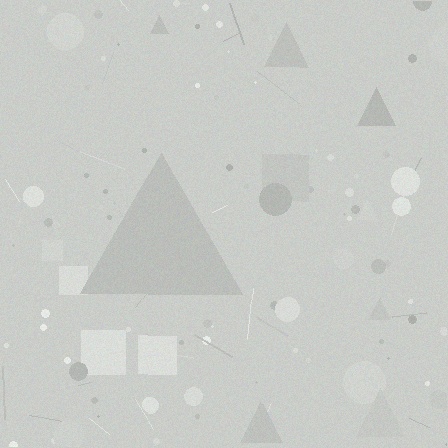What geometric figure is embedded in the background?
A triangle is embedded in the background.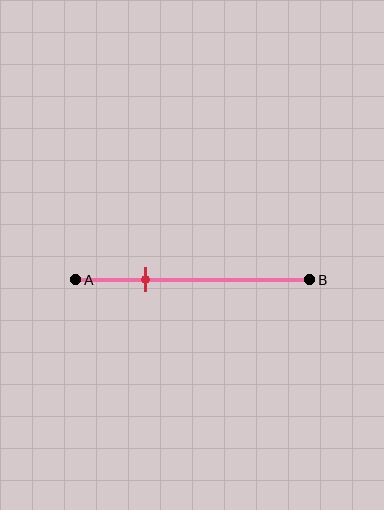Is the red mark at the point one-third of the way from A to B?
No, the mark is at about 30% from A, not at the 33% one-third point.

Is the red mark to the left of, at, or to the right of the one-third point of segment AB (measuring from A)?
The red mark is to the left of the one-third point of segment AB.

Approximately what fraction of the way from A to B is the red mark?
The red mark is approximately 30% of the way from A to B.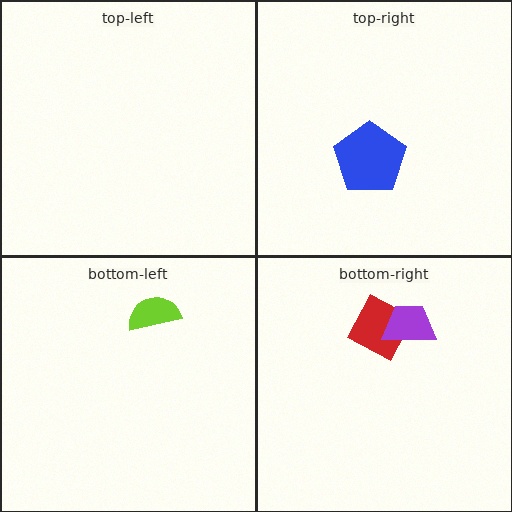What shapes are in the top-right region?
The blue pentagon.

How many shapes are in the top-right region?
1.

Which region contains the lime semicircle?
The bottom-left region.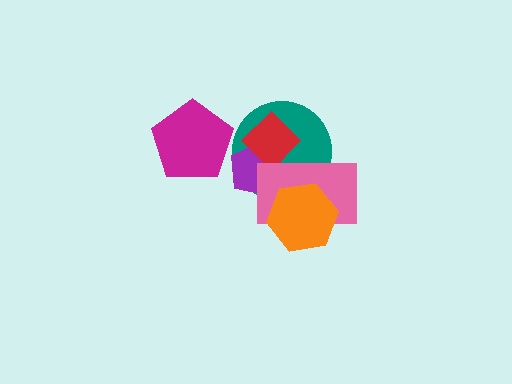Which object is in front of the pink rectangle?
The orange hexagon is in front of the pink rectangle.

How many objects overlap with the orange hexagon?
2 objects overlap with the orange hexagon.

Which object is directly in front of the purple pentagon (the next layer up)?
The red diamond is directly in front of the purple pentagon.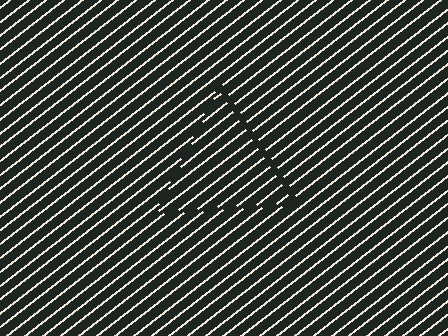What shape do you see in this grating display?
An illusory triangle. The interior of the shape contains the same grating, shifted by half a period — the contour is defined by the phase discontinuity where line-ends from the inner and outer gratings abut.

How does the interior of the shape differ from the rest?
The interior of the shape contains the same grating, shifted by half a period — the contour is defined by the phase discontinuity where line-ends from the inner and outer gratings abut.